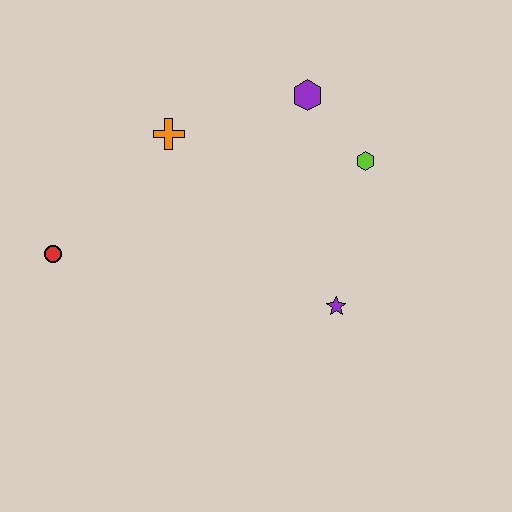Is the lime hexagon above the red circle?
Yes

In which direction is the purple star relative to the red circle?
The purple star is to the right of the red circle.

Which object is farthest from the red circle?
The lime hexagon is farthest from the red circle.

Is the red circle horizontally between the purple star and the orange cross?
No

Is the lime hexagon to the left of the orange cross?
No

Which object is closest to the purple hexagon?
The lime hexagon is closest to the purple hexagon.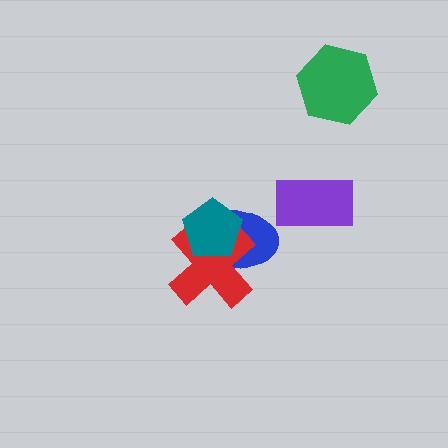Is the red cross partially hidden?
Yes, it is partially covered by another shape.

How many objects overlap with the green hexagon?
0 objects overlap with the green hexagon.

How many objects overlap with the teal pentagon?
2 objects overlap with the teal pentagon.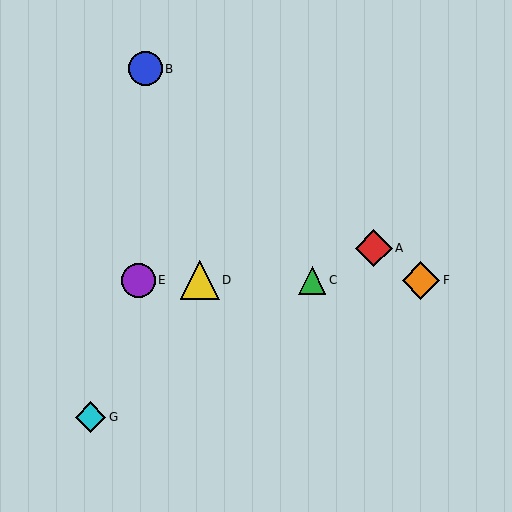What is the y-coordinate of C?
Object C is at y≈280.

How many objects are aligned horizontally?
4 objects (C, D, E, F) are aligned horizontally.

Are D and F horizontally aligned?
Yes, both are at y≈280.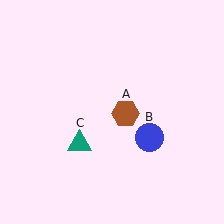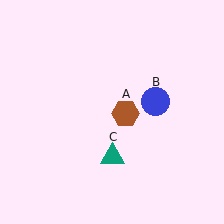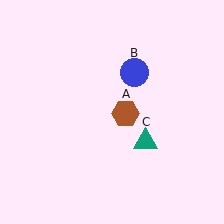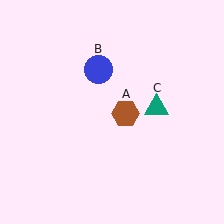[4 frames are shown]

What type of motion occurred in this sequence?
The blue circle (object B), teal triangle (object C) rotated counterclockwise around the center of the scene.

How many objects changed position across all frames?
2 objects changed position: blue circle (object B), teal triangle (object C).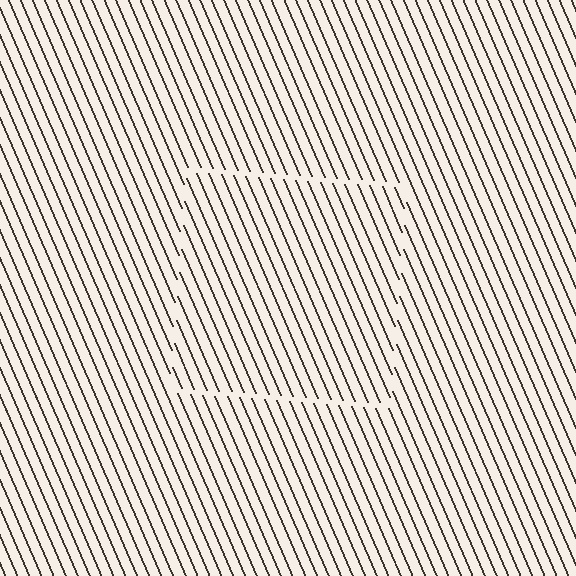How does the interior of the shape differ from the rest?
The interior of the shape contains the same grating, shifted by half a period — the contour is defined by the phase discontinuity where line-ends from the inner and outer gratings abut.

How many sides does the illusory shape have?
4 sides — the line-ends trace a square.